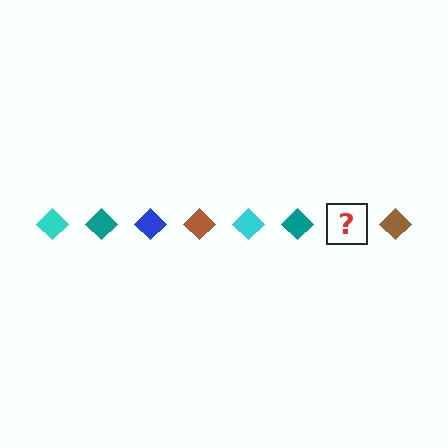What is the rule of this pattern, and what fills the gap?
The rule is that the pattern cycles through cyan, teal, blue, brown diamonds. The gap should be filled with a blue diamond.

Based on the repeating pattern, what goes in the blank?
The blank should be a blue diamond.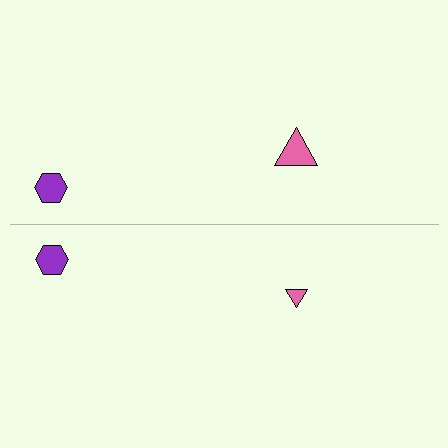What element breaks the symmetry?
The pink triangle on the bottom side has a different size than its mirror counterpart.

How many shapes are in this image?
There are 4 shapes in this image.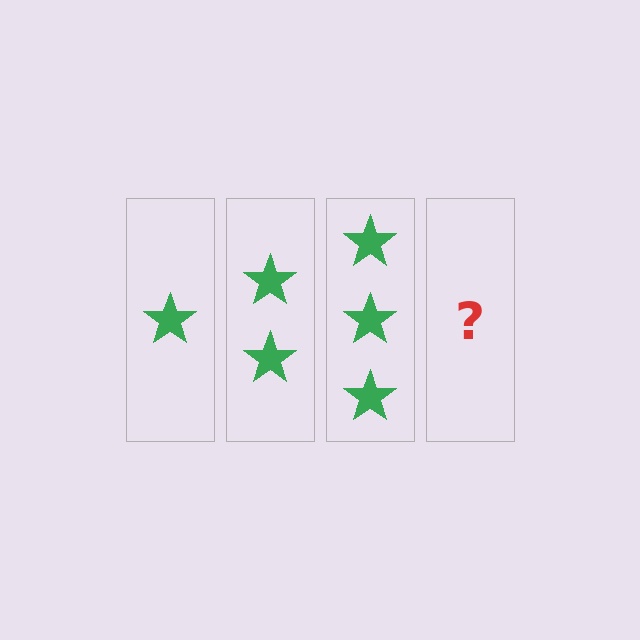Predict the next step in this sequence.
The next step is 4 stars.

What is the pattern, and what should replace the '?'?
The pattern is that each step adds one more star. The '?' should be 4 stars.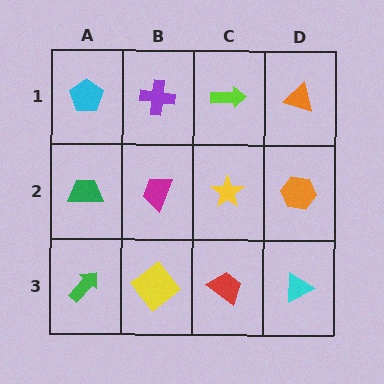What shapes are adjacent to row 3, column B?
A magenta trapezoid (row 2, column B), a green arrow (row 3, column A), a red trapezoid (row 3, column C).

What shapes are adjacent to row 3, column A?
A green trapezoid (row 2, column A), a yellow diamond (row 3, column B).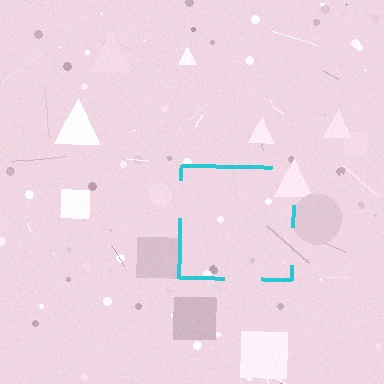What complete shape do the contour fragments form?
The contour fragments form a square.